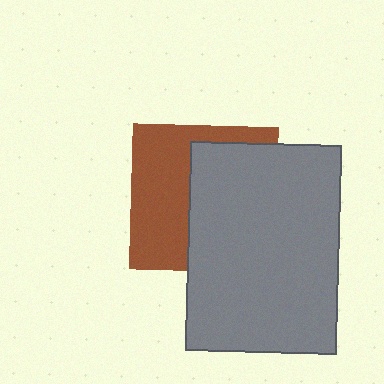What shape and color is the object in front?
The object in front is a gray rectangle.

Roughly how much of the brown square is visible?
About half of it is visible (roughly 46%).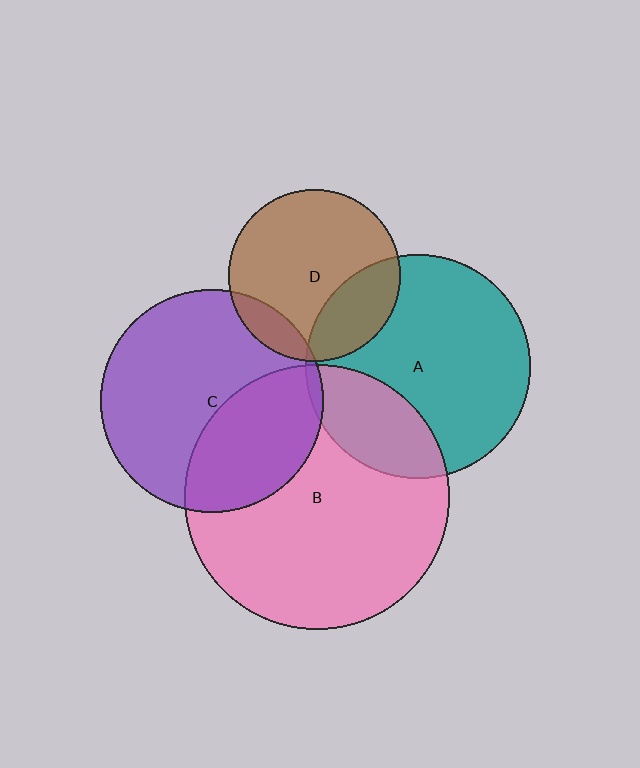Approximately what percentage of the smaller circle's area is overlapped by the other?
Approximately 35%.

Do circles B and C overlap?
Yes.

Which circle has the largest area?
Circle B (pink).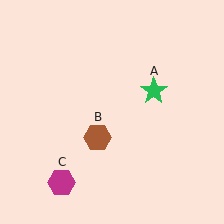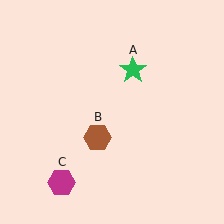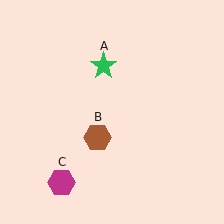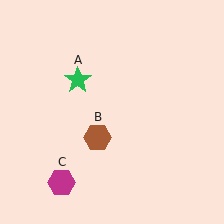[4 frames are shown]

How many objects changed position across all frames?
1 object changed position: green star (object A).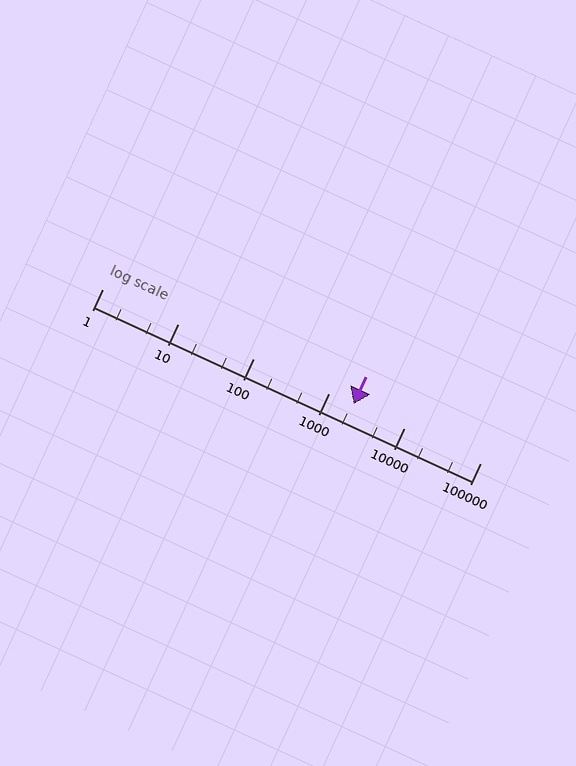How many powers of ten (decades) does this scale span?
The scale spans 5 decades, from 1 to 100000.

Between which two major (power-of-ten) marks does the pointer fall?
The pointer is between 1000 and 10000.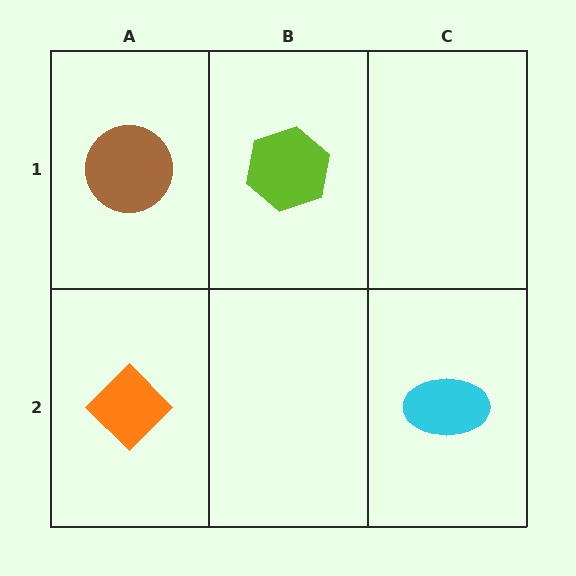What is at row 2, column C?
A cyan ellipse.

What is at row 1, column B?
A lime hexagon.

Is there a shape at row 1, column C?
No, that cell is empty.